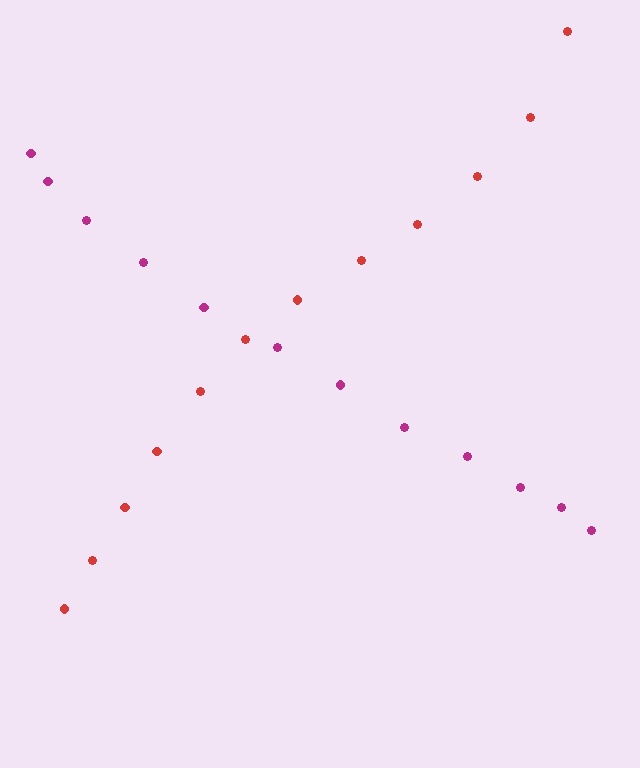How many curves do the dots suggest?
There are 2 distinct paths.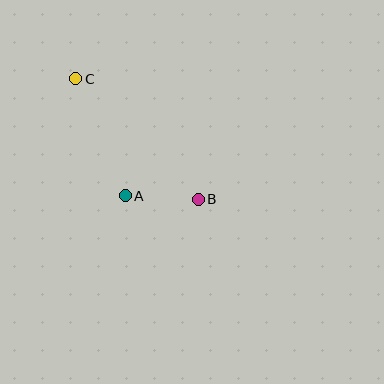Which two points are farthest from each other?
Points B and C are farthest from each other.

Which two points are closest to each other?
Points A and B are closest to each other.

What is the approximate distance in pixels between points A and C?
The distance between A and C is approximately 127 pixels.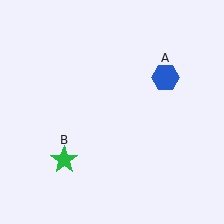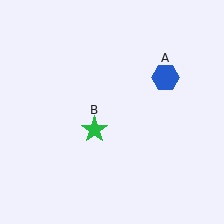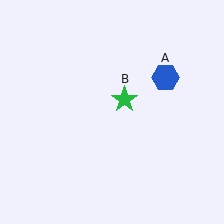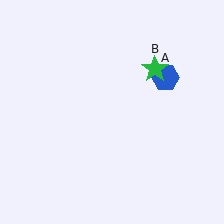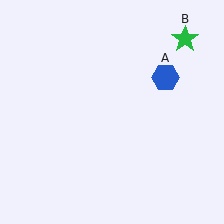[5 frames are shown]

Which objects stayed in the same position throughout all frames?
Blue hexagon (object A) remained stationary.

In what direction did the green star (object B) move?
The green star (object B) moved up and to the right.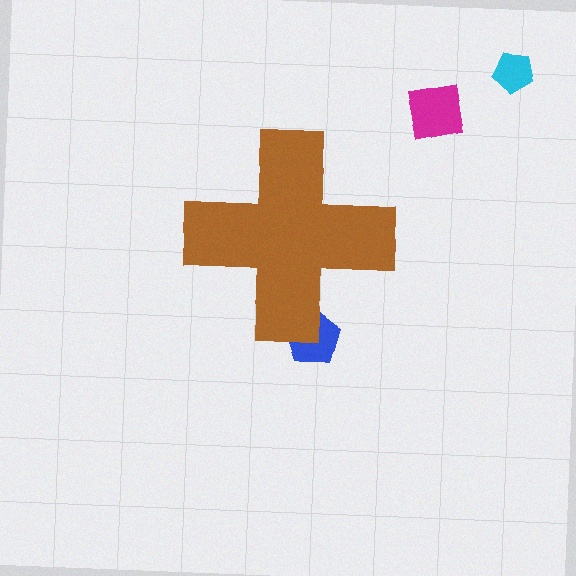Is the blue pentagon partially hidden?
Yes, the blue pentagon is partially hidden behind the brown cross.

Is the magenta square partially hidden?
No, the magenta square is fully visible.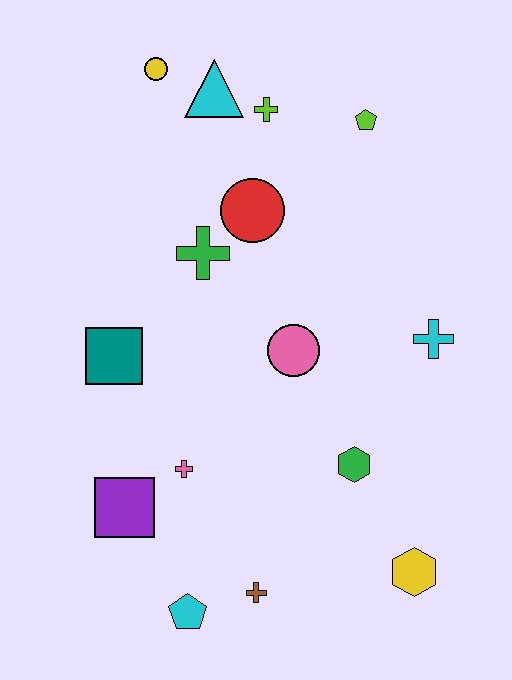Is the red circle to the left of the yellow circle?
No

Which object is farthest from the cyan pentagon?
The yellow circle is farthest from the cyan pentagon.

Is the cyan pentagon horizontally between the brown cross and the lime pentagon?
No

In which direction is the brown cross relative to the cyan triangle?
The brown cross is below the cyan triangle.